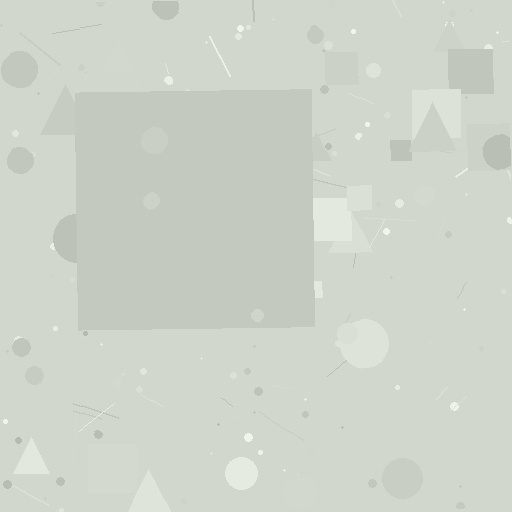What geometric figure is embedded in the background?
A square is embedded in the background.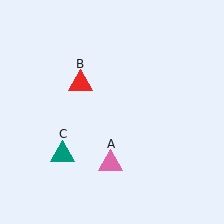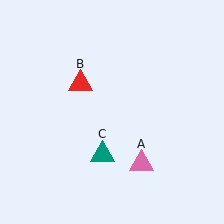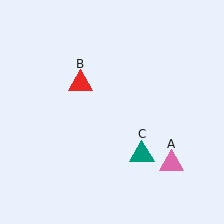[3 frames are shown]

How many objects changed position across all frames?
2 objects changed position: pink triangle (object A), teal triangle (object C).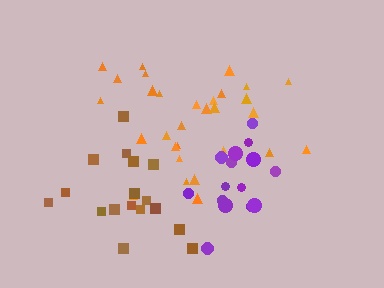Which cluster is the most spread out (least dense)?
Brown.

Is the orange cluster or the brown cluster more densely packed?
Orange.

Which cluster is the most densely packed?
Purple.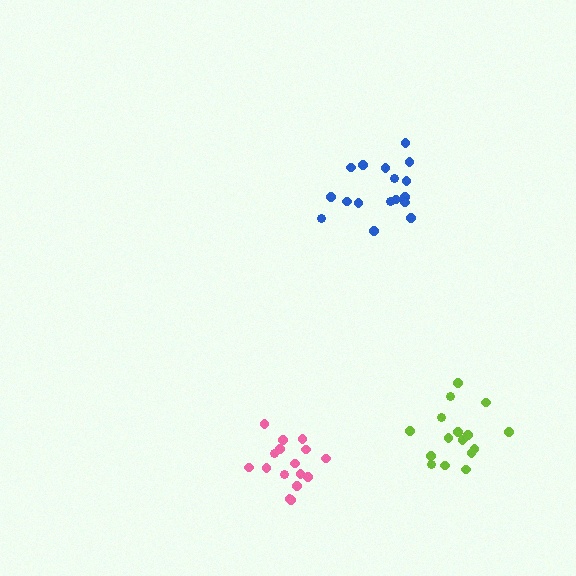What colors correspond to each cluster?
The clusters are colored: blue, pink, lime.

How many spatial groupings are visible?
There are 3 spatial groupings.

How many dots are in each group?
Group 1: 17 dots, Group 2: 16 dots, Group 3: 17 dots (50 total).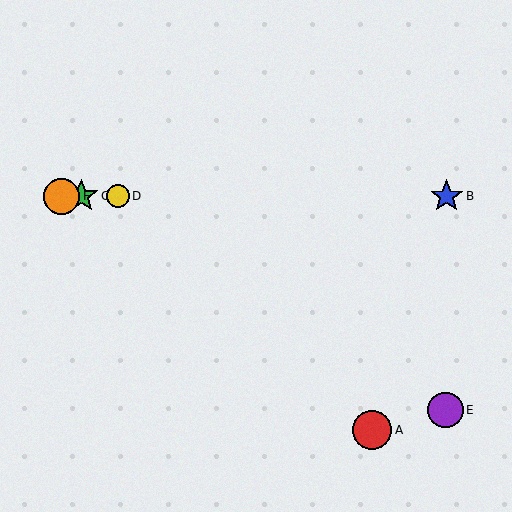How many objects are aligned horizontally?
4 objects (B, C, D, F) are aligned horizontally.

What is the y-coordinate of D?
Object D is at y≈196.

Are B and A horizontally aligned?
No, B is at y≈196 and A is at y≈430.